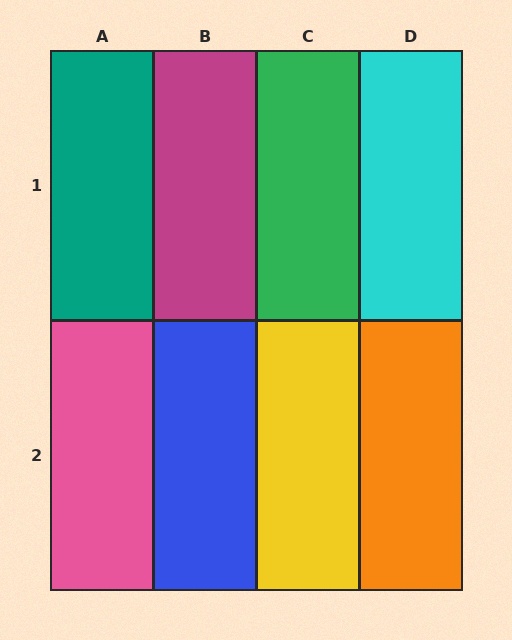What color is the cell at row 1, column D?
Cyan.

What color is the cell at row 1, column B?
Magenta.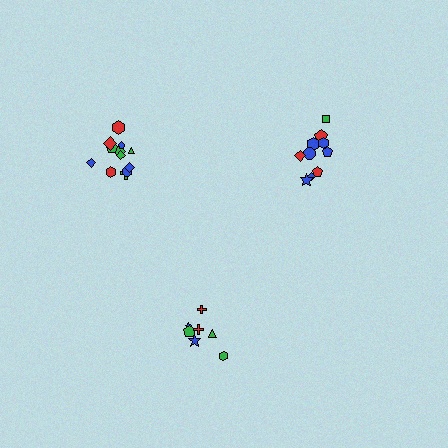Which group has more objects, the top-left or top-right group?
The top-left group.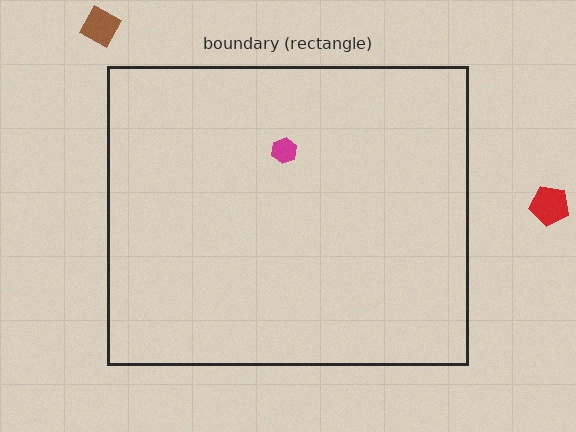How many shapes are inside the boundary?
1 inside, 2 outside.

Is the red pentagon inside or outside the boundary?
Outside.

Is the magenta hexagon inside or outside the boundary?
Inside.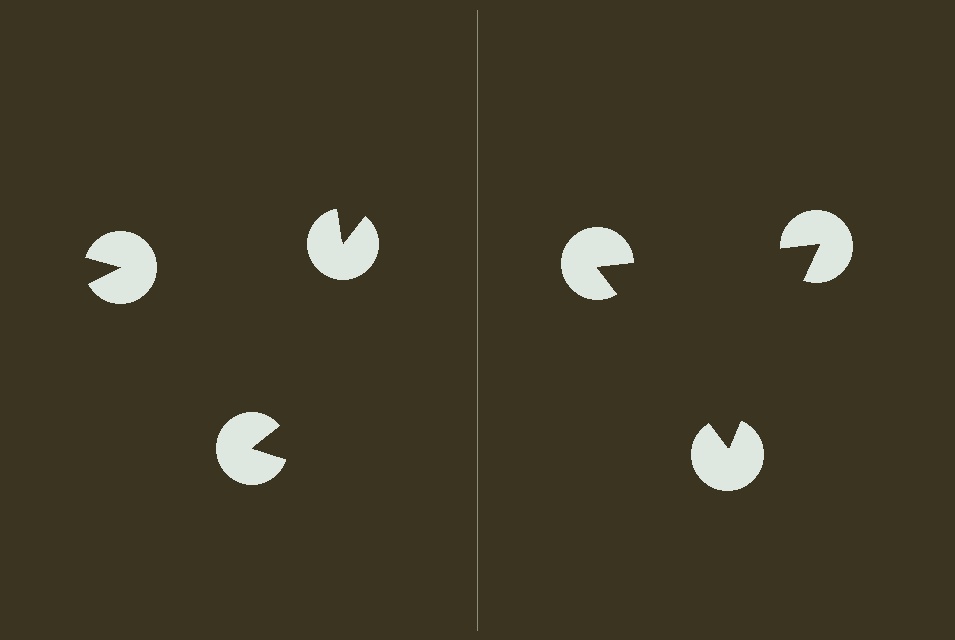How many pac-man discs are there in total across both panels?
6 — 3 on each side.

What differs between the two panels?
The pac-man discs are positioned identically on both sides; only the wedge orientations differ. On the right they align to a triangle; on the left they are misaligned.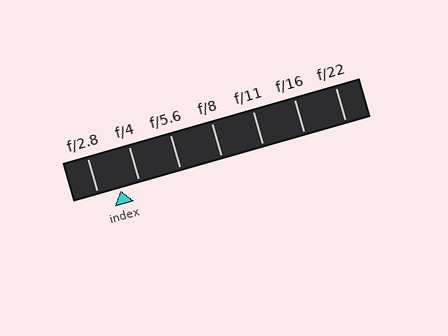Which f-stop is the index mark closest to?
The index mark is closest to f/4.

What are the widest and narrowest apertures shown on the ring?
The widest aperture shown is f/2.8 and the narrowest is f/22.